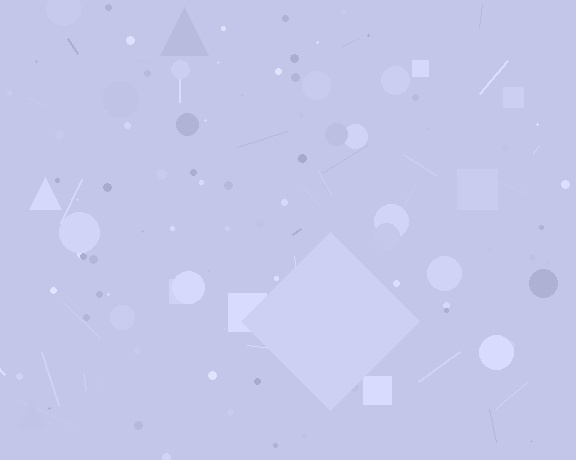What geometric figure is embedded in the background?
A diamond is embedded in the background.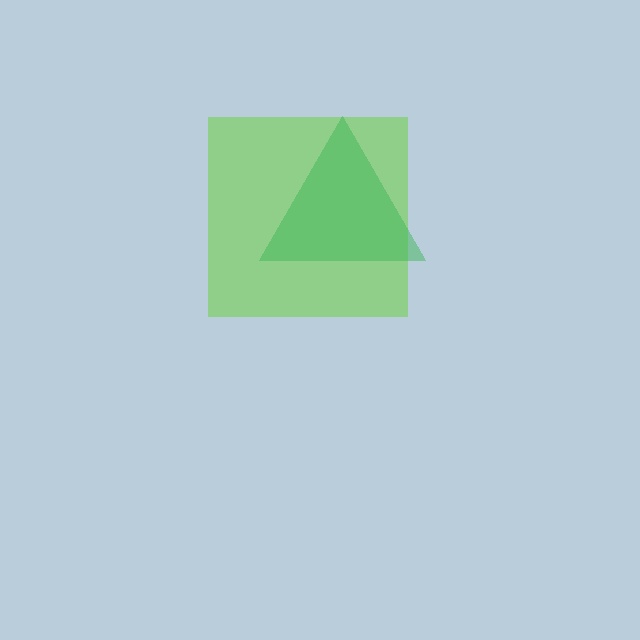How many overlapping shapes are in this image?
There are 2 overlapping shapes in the image.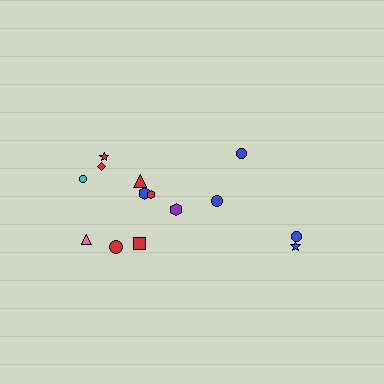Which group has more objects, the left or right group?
The left group.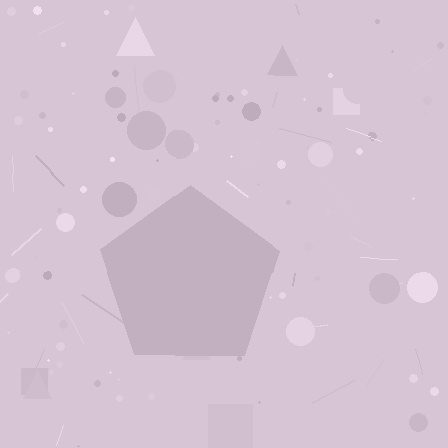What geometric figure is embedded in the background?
A pentagon is embedded in the background.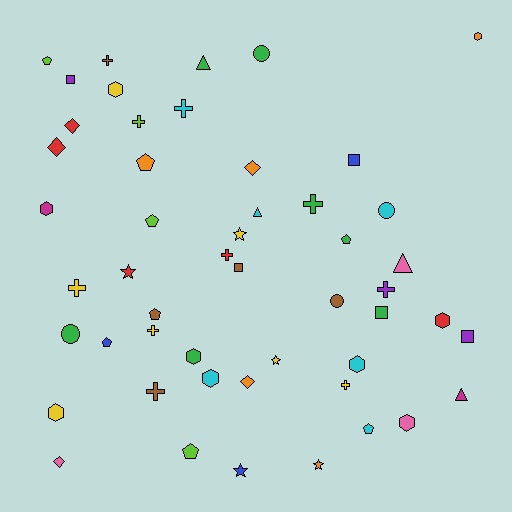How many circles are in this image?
There are 4 circles.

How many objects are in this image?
There are 50 objects.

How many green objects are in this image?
There are 7 green objects.